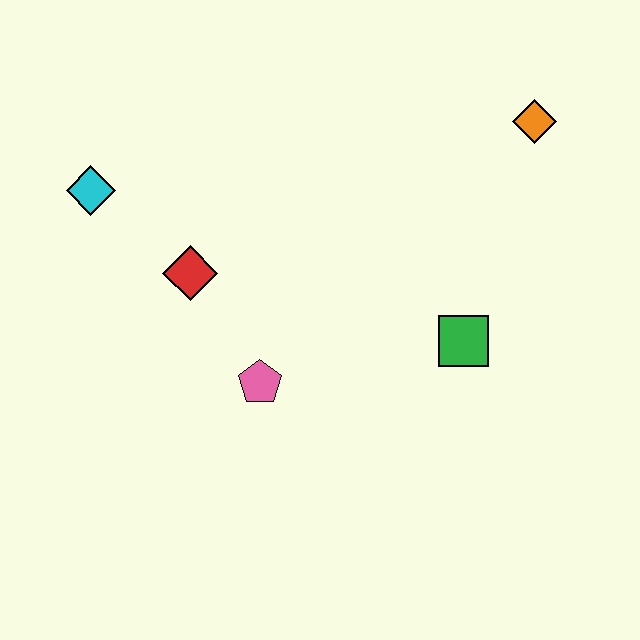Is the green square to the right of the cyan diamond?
Yes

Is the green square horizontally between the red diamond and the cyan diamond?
No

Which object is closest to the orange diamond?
The green square is closest to the orange diamond.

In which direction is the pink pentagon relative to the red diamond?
The pink pentagon is below the red diamond.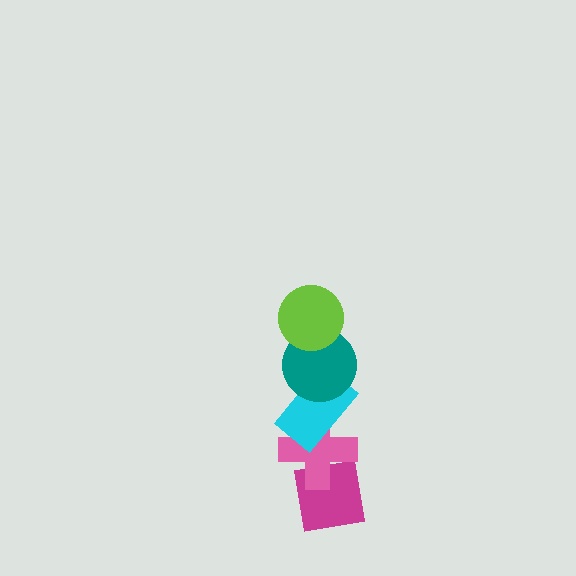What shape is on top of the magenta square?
The pink cross is on top of the magenta square.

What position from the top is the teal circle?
The teal circle is 2nd from the top.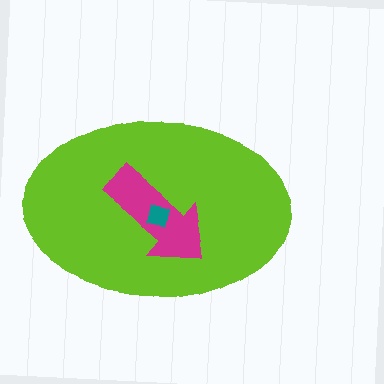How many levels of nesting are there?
3.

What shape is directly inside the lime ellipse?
The magenta arrow.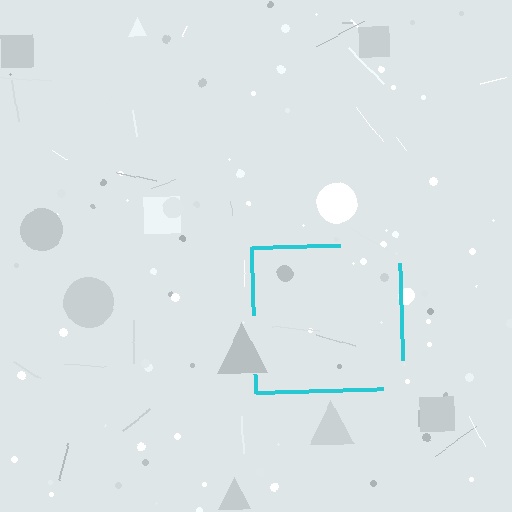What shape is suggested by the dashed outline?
The dashed outline suggests a square.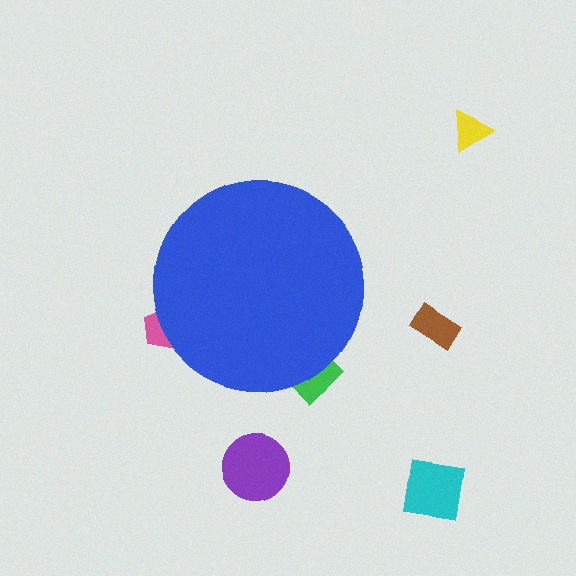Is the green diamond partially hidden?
Yes, the green diamond is partially hidden behind the blue circle.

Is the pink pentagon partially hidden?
Yes, the pink pentagon is partially hidden behind the blue circle.